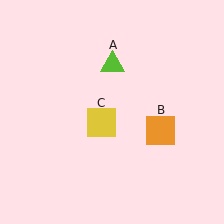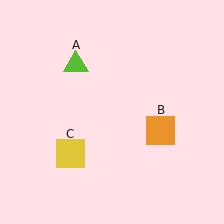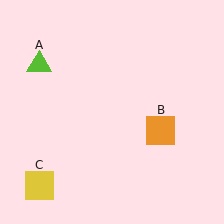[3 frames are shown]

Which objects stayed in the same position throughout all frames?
Orange square (object B) remained stationary.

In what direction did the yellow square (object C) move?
The yellow square (object C) moved down and to the left.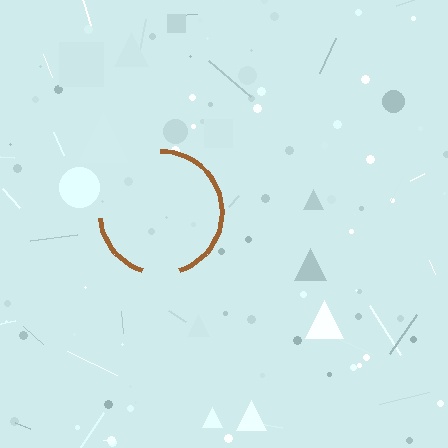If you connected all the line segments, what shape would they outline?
They would outline a circle.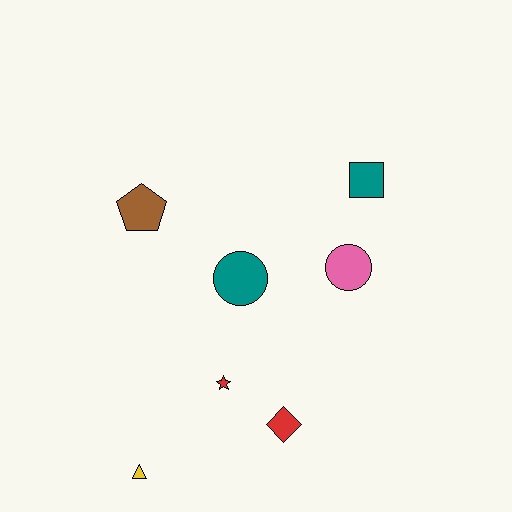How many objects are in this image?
There are 7 objects.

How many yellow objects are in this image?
There is 1 yellow object.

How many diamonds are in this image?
There is 1 diamond.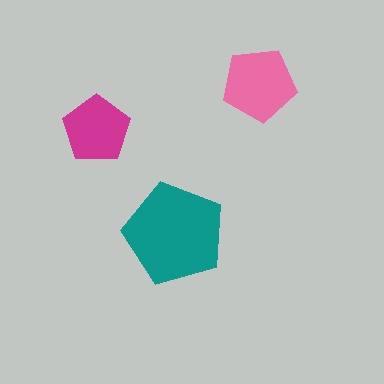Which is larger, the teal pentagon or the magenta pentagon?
The teal one.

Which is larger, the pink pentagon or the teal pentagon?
The teal one.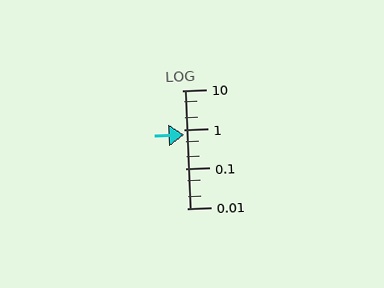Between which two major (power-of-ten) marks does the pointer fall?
The pointer is between 0.1 and 1.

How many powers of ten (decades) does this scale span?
The scale spans 3 decades, from 0.01 to 10.